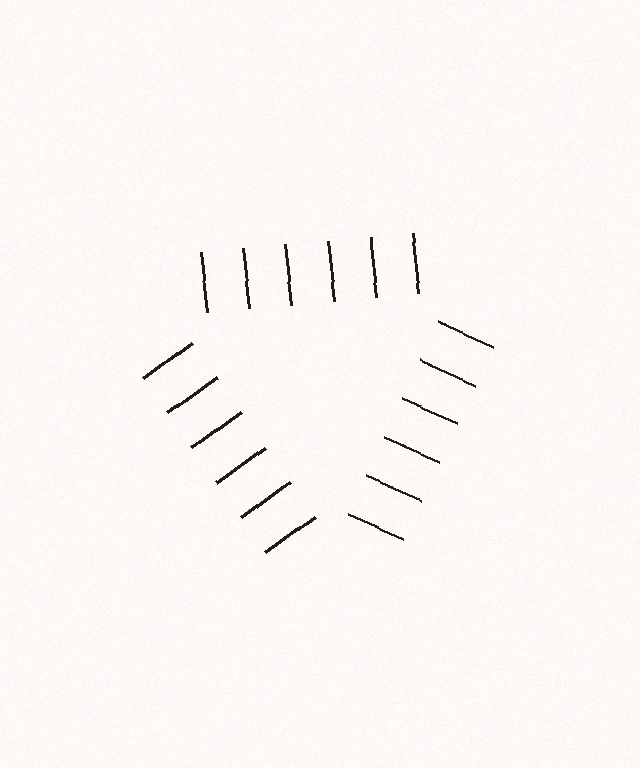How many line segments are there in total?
18 — 6 along each of the 3 edges.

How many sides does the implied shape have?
3 sides — the line-ends trace a triangle.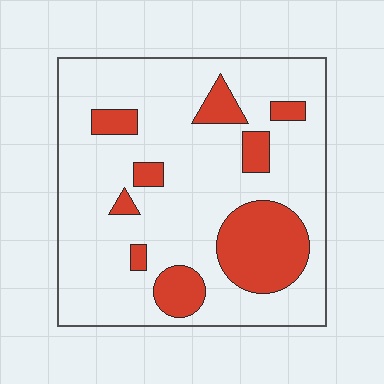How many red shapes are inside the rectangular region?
9.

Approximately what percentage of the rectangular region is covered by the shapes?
Approximately 20%.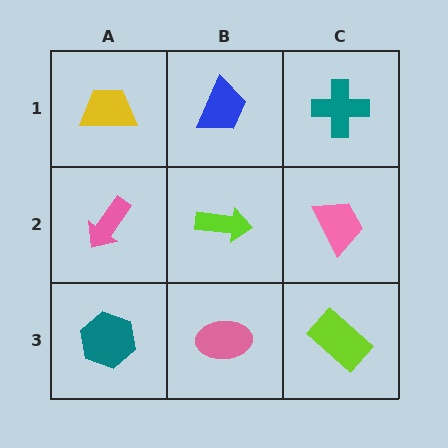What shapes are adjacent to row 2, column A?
A yellow trapezoid (row 1, column A), a teal hexagon (row 3, column A), a lime arrow (row 2, column B).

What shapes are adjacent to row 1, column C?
A pink trapezoid (row 2, column C), a blue trapezoid (row 1, column B).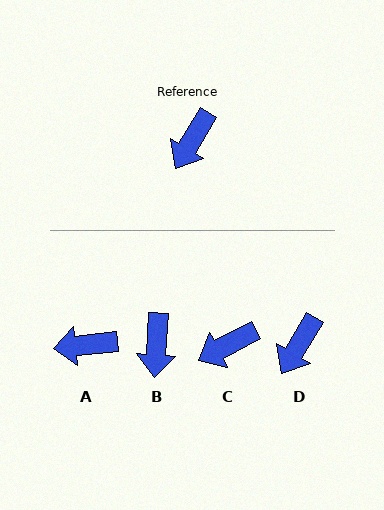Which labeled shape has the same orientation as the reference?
D.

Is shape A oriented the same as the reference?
No, it is off by about 53 degrees.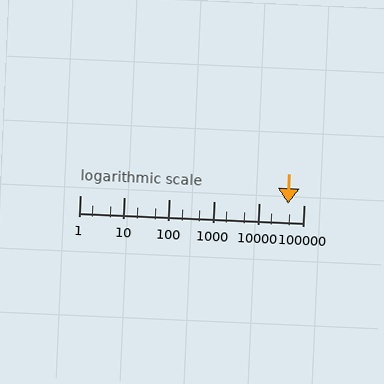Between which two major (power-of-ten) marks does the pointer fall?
The pointer is between 10000 and 100000.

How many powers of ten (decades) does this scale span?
The scale spans 5 decades, from 1 to 100000.